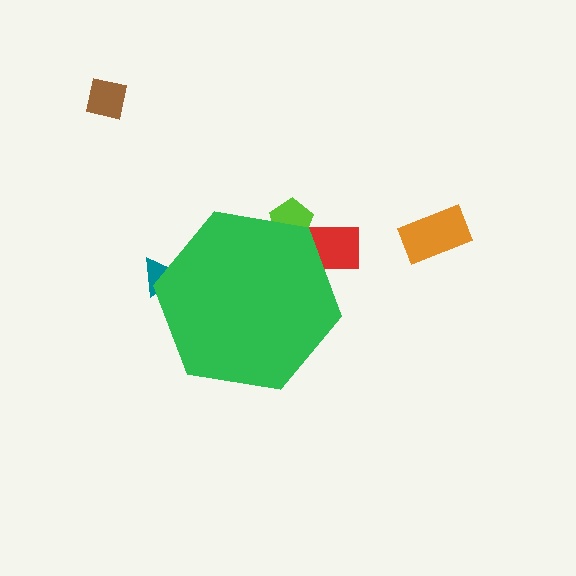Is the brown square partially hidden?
No, the brown square is fully visible.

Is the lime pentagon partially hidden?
Yes, the lime pentagon is partially hidden behind the green hexagon.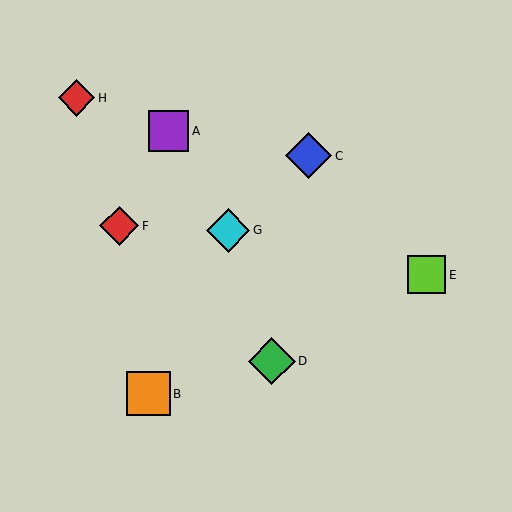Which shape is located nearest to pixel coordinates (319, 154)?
The blue diamond (labeled C) at (309, 156) is nearest to that location.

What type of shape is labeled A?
Shape A is a purple square.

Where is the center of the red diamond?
The center of the red diamond is at (119, 226).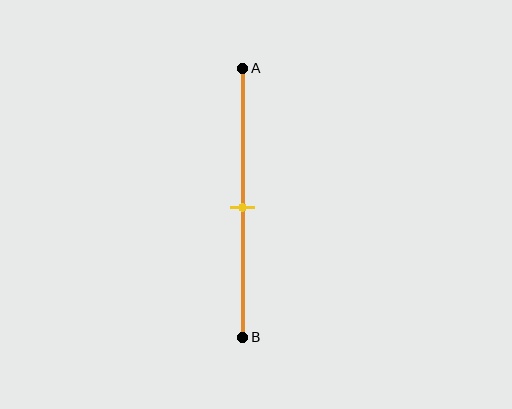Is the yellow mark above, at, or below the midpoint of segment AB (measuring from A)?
The yellow mark is approximately at the midpoint of segment AB.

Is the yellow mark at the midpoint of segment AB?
Yes, the mark is approximately at the midpoint.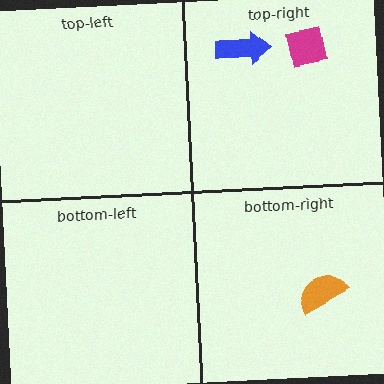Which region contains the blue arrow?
The top-right region.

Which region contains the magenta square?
The top-right region.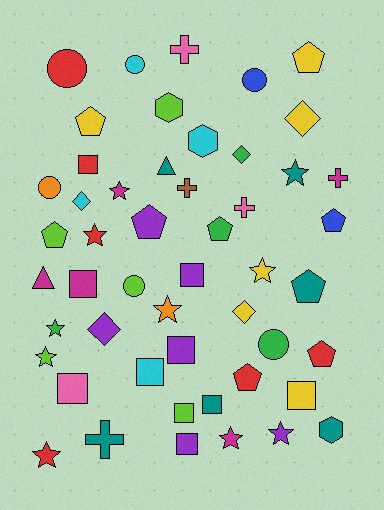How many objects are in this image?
There are 50 objects.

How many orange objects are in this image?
There are 2 orange objects.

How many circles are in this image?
There are 6 circles.